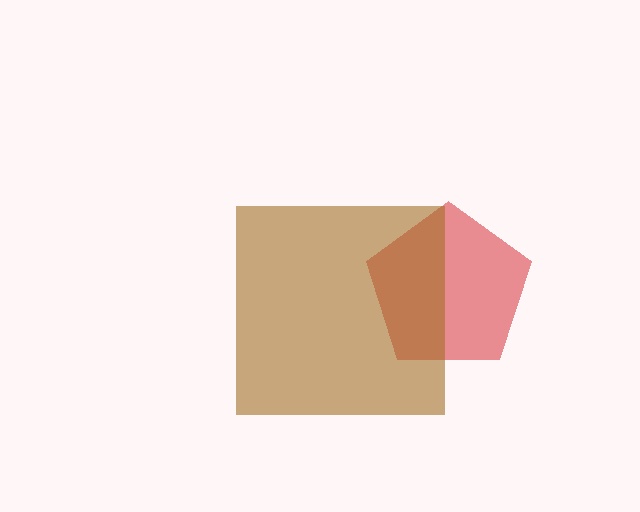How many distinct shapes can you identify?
There are 2 distinct shapes: a red pentagon, a brown square.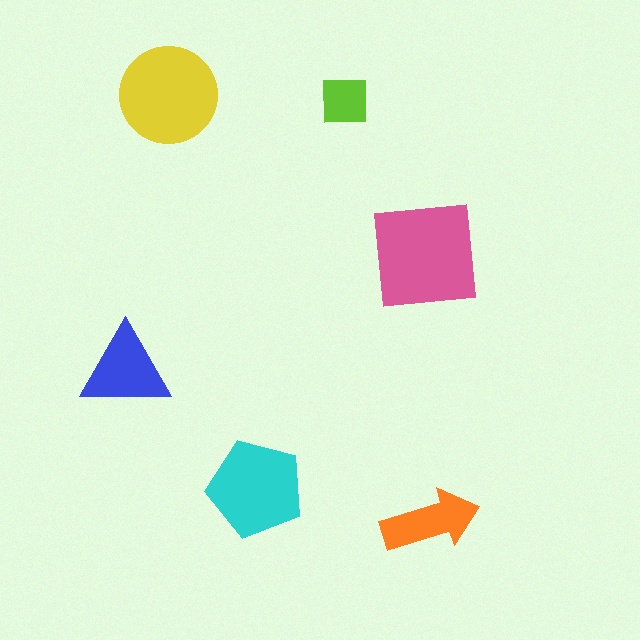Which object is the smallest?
The lime square.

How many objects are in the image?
There are 6 objects in the image.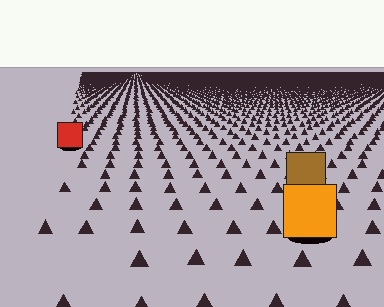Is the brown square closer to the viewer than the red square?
Yes. The brown square is closer — you can tell from the texture gradient: the ground texture is coarser near it.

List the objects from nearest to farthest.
From nearest to farthest: the orange square, the brown square, the red square.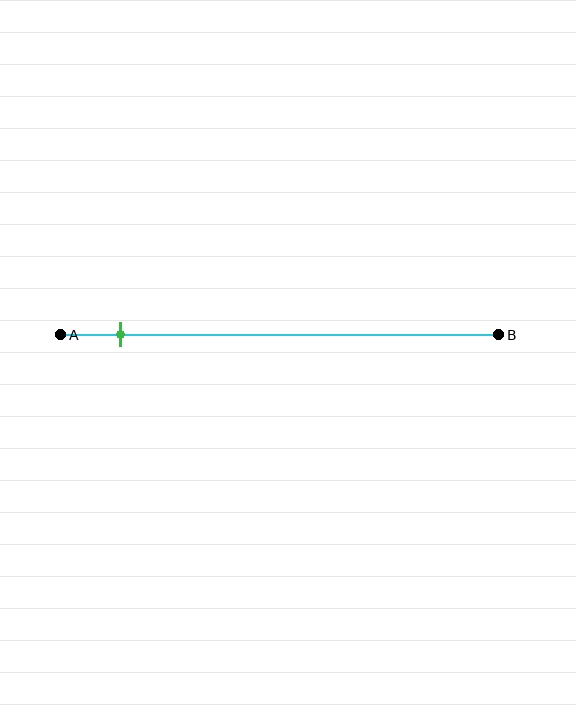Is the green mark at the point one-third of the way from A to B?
No, the mark is at about 15% from A, not at the 33% one-third point.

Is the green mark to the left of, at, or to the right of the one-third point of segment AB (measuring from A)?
The green mark is to the left of the one-third point of segment AB.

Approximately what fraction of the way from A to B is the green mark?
The green mark is approximately 15% of the way from A to B.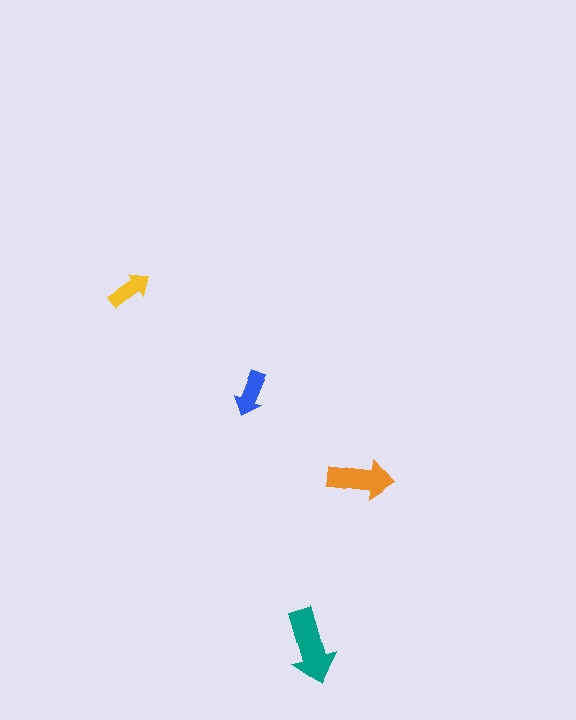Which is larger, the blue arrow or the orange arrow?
The orange one.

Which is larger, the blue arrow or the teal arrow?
The teal one.